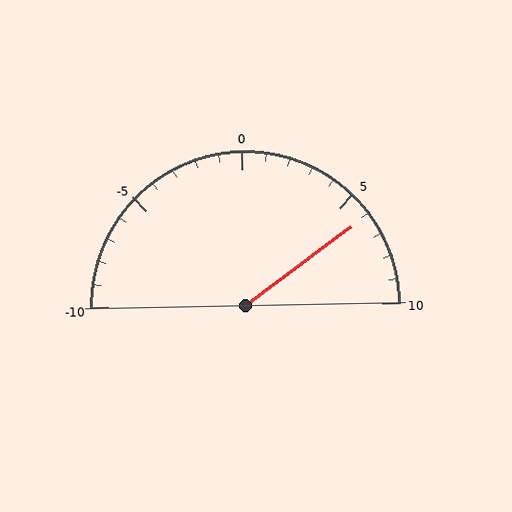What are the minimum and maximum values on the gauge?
The gauge ranges from -10 to 10.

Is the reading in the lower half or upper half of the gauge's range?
The reading is in the upper half of the range (-10 to 10).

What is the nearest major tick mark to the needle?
The nearest major tick mark is 5.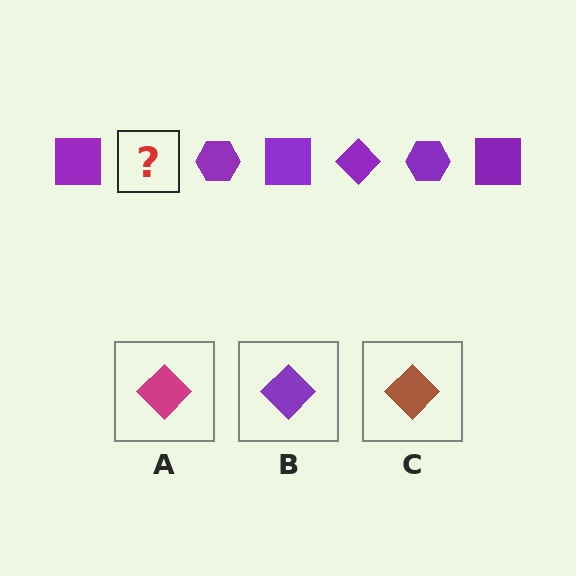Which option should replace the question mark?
Option B.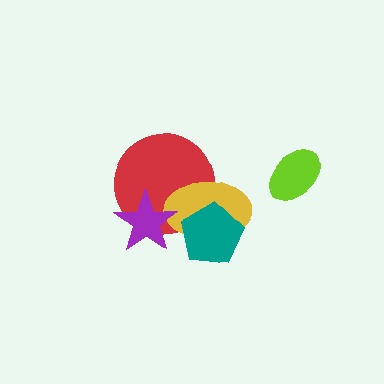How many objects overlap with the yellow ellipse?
3 objects overlap with the yellow ellipse.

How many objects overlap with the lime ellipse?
0 objects overlap with the lime ellipse.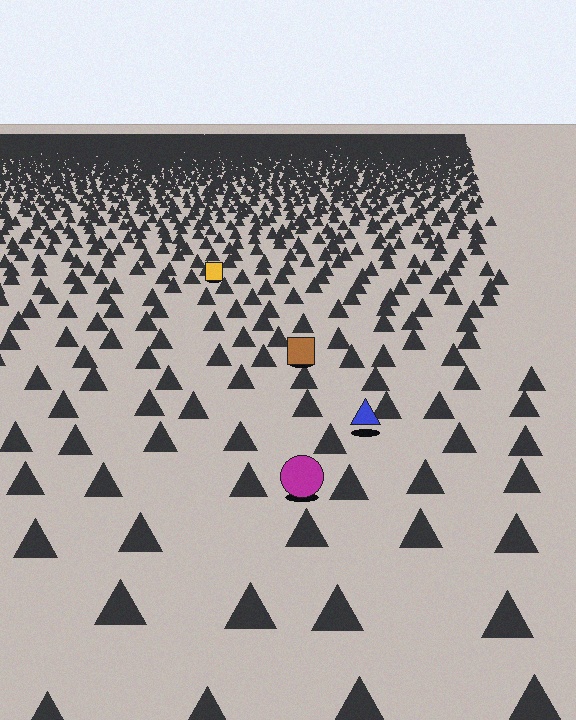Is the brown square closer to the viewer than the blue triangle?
No. The blue triangle is closer — you can tell from the texture gradient: the ground texture is coarser near it.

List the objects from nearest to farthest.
From nearest to farthest: the magenta circle, the blue triangle, the brown square, the yellow square.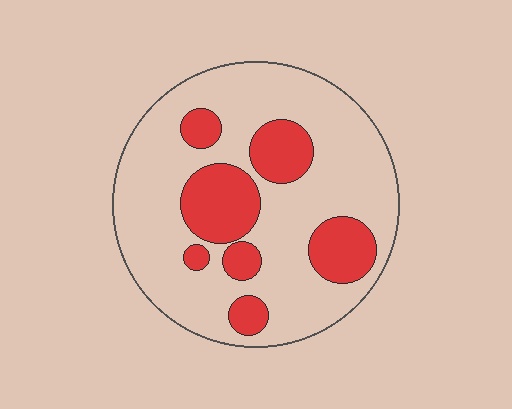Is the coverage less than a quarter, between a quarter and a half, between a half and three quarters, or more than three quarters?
Between a quarter and a half.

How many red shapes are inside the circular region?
7.